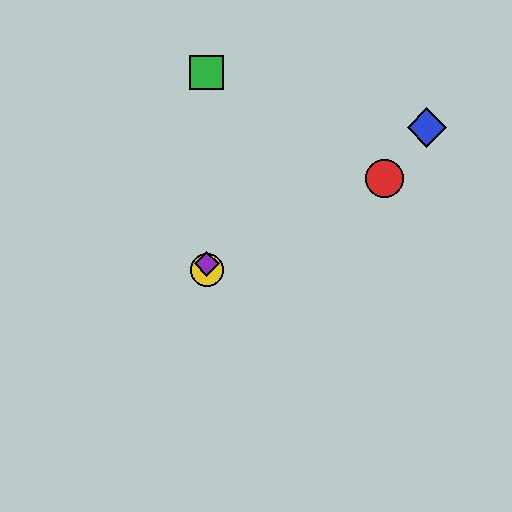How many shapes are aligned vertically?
3 shapes (the green square, the yellow circle, the purple diamond) are aligned vertically.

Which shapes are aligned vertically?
The green square, the yellow circle, the purple diamond are aligned vertically.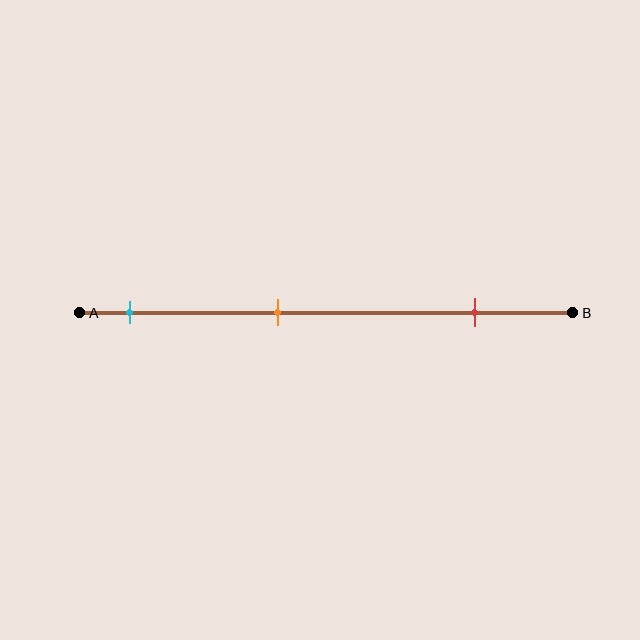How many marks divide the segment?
There are 3 marks dividing the segment.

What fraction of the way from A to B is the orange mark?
The orange mark is approximately 40% (0.4) of the way from A to B.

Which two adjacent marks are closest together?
The cyan and orange marks are the closest adjacent pair.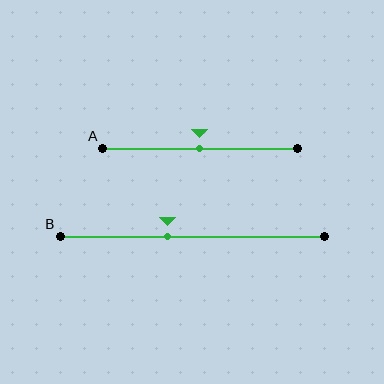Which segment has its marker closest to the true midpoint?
Segment A has its marker closest to the true midpoint.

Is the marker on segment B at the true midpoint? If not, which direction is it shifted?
No, the marker on segment B is shifted to the left by about 9% of the segment length.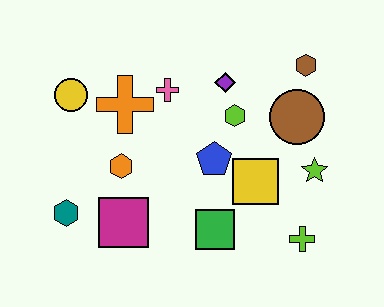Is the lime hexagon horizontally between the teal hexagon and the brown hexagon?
Yes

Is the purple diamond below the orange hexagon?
No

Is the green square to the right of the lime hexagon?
No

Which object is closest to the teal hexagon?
The magenta square is closest to the teal hexagon.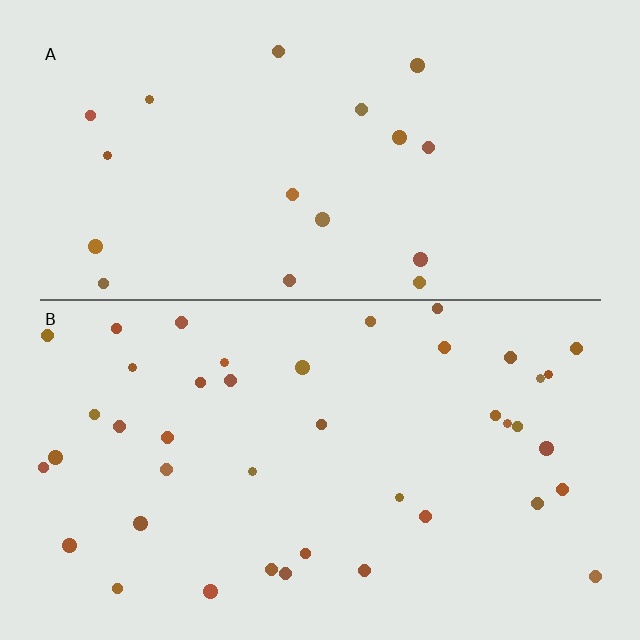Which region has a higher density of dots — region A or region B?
B (the bottom).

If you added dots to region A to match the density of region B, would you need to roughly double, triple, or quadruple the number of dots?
Approximately double.